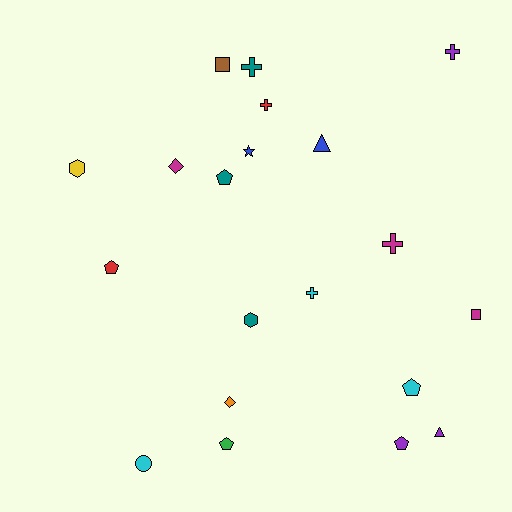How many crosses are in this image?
There are 5 crosses.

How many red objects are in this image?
There are 2 red objects.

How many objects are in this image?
There are 20 objects.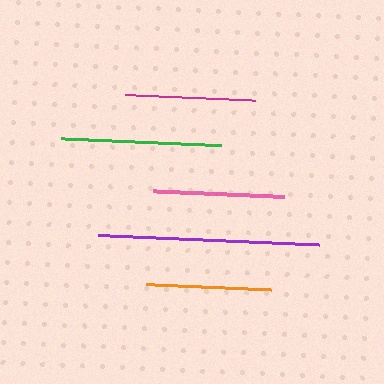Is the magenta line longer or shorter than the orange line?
The magenta line is longer than the orange line.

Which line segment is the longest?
The purple line is the longest at approximately 221 pixels.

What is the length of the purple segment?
The purple segment is approximately 221 pixels long.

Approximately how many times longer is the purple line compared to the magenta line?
The purple line is approximately 1.7 times the length of the magenta line.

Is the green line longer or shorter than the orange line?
The green line is longer than the orange line.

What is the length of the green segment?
The green segment is approximately 160 pixels long.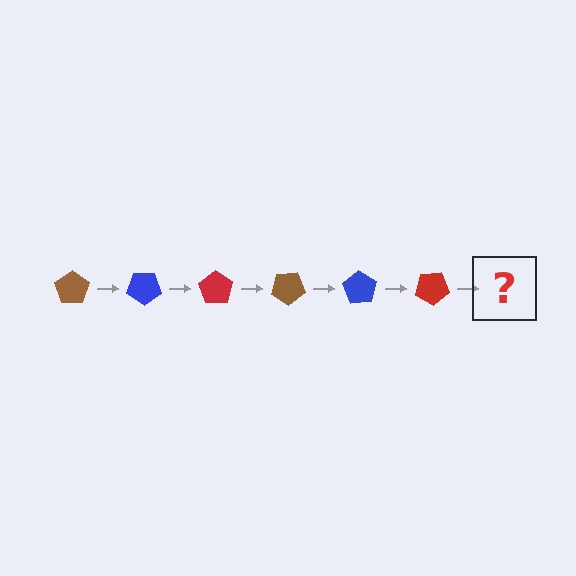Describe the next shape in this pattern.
It should be a brown pentagon, rotated 210 degrees from the start.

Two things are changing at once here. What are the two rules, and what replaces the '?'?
The two rules are that it rotates 35 degrees each step and the color cycles through brown, blue, and red. The '?' should be a brown pentagon, rotated 210 degrees from the start.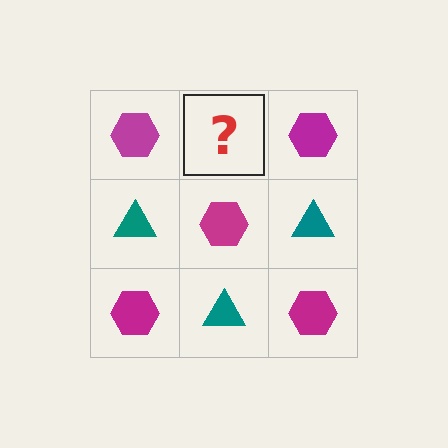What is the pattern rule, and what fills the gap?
The rule is that it alternates magenta hexagon and teal triangle in a checkerboard pattern. The gap should be filled with a teal triangle.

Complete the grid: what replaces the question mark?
The question mark should be replaced with a teal triangle.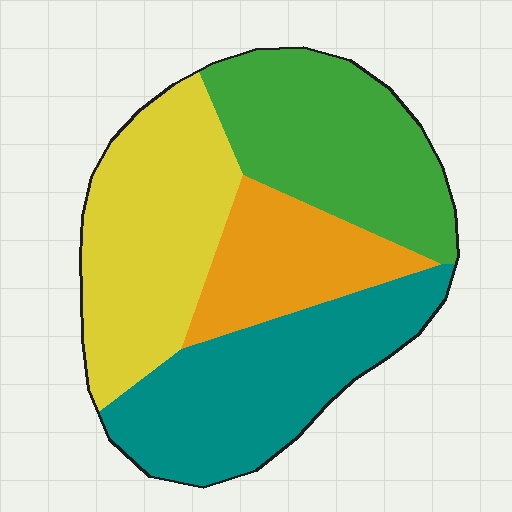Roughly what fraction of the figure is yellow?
Yellow covers about 30% of the figure.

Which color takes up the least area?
Orange, at roughly 15%.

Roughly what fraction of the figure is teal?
Teal takes up between a sixth and a third of the figure.